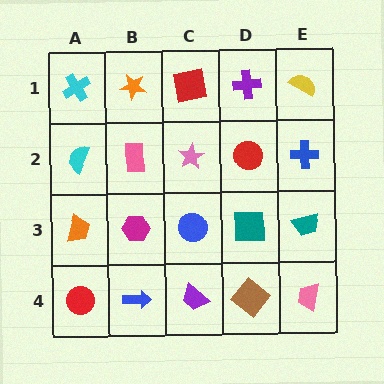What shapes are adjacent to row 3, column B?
A pink rectangle (row 2, column B), a blue arrow (row 4, column B), an orange trapezoid (row 3, column A), a blue circle (row 3, column C).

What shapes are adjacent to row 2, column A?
A cyan cross (row 1, column A), an orange trapezoid (row 3, column A), a pink rectangle (row 2, column B).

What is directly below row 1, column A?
A cyan semicircle.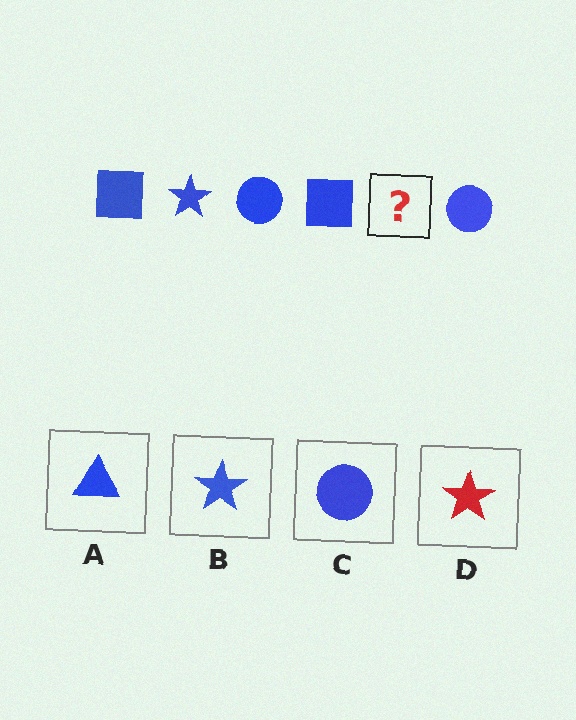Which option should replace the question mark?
Option B.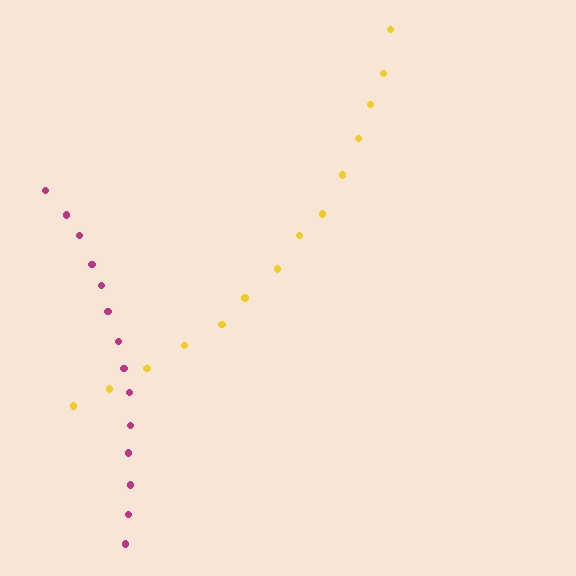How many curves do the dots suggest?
There are 2 distinct paths.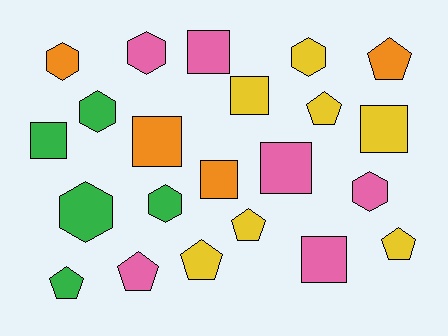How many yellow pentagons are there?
There are 4 yellow pentagons.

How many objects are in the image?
There are 22 objects.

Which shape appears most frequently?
Square, with 8 objects.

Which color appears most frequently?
Yellow, with 7 objects.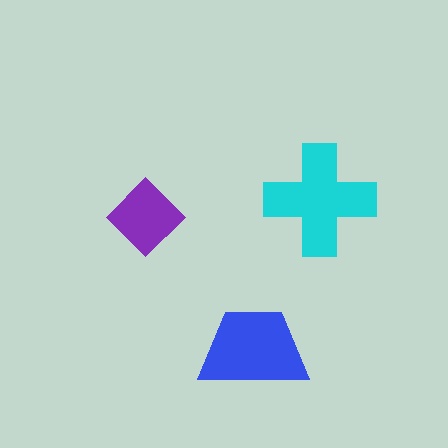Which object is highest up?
The cyan cross is topmost.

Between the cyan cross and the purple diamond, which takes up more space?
The cyan cross.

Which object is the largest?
The cyan cross.